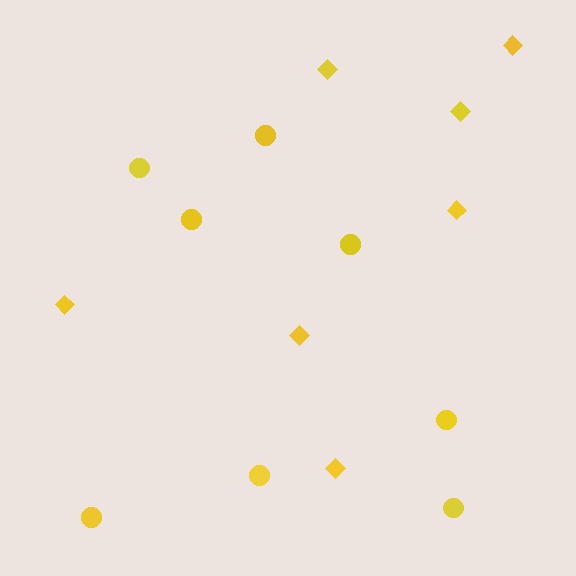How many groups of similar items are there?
There are 2 groups: one group of circles (8) and one group of diamonds (7).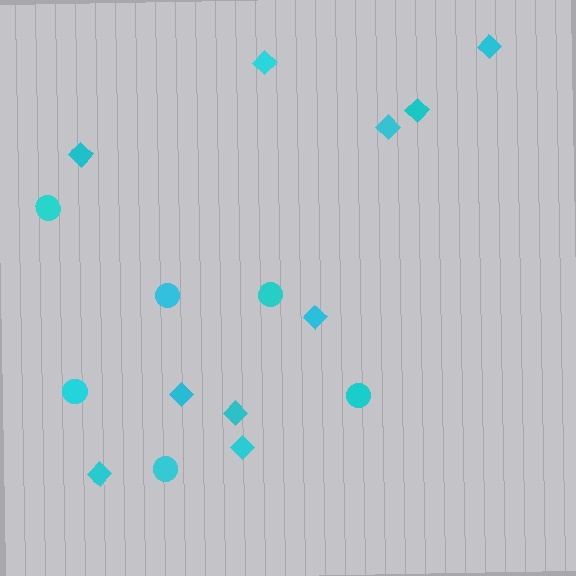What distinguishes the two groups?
There are 2 groups: one group of diamonds (10) and one group of circles (6).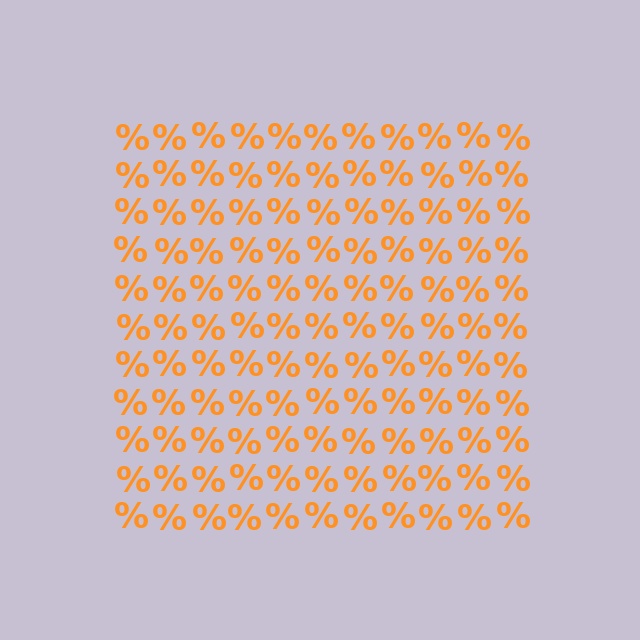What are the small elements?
The small elements are percent signs.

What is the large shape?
The large shape is a square.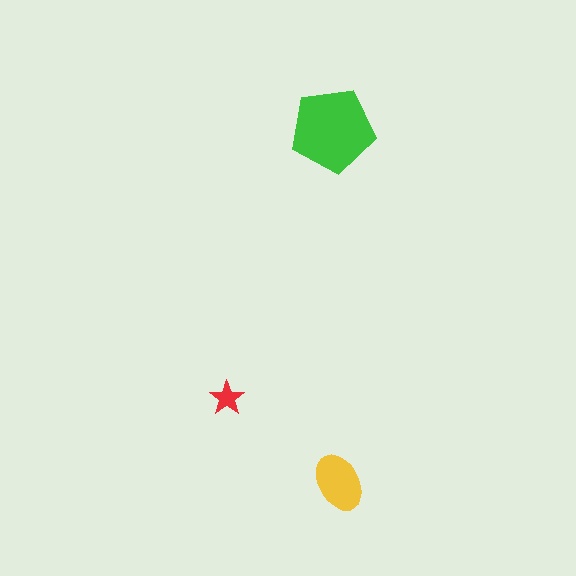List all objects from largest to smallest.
The green pentagon, the yellow ellipse, the red star.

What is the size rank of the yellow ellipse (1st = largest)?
2nd.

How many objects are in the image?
There are 3 objects in the image.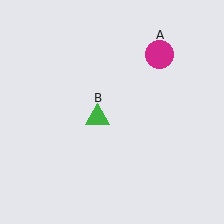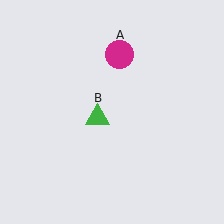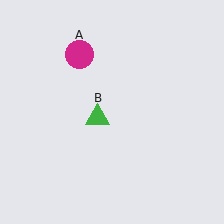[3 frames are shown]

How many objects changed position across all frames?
1 object changed position: magenta circle (object A).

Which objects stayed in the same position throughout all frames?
Green triangle (object B) remained stationary.